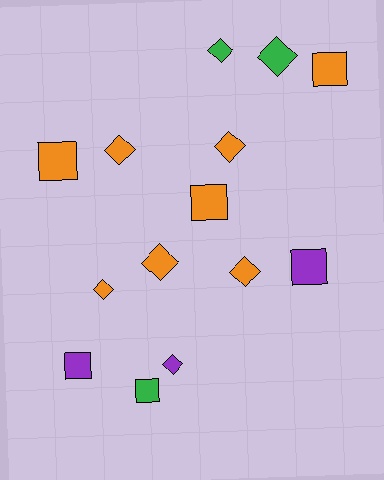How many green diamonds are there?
There are 2 green diamonds.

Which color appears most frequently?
Orange, with 8 objects.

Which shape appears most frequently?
Diamond, with 8 objects.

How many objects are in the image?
There are 14 objects.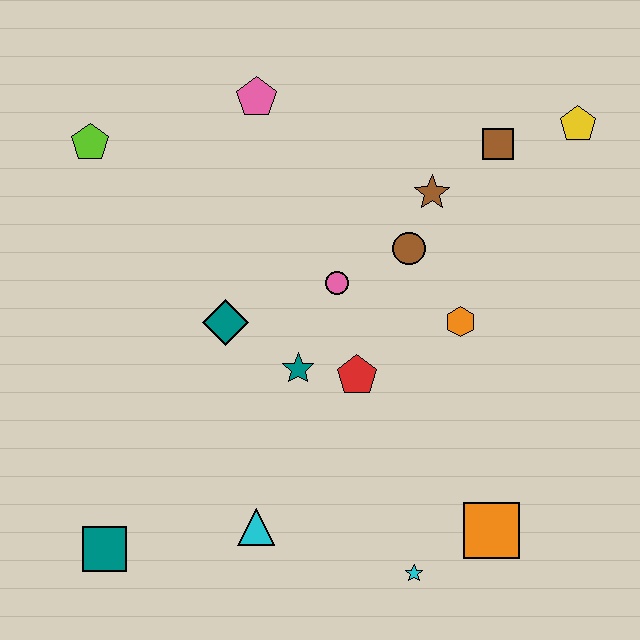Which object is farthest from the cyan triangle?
The yellow pentagon is farthest from the cyan triangle.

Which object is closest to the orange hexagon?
The brown circle is closest to the orange hexagon.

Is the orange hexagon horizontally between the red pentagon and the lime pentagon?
No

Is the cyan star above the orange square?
No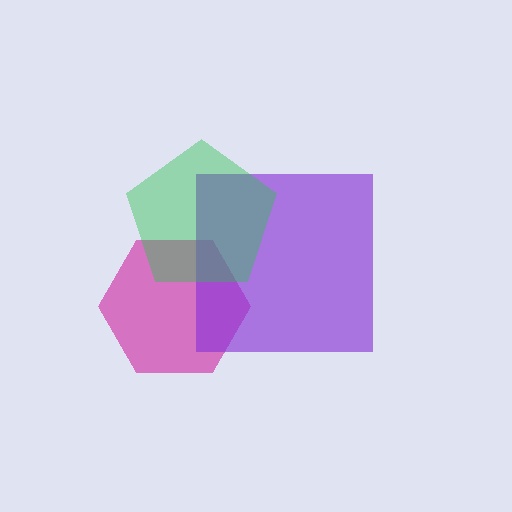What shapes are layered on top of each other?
The layered shapes are: a magenta hexagon, a purple square, a green pentagon.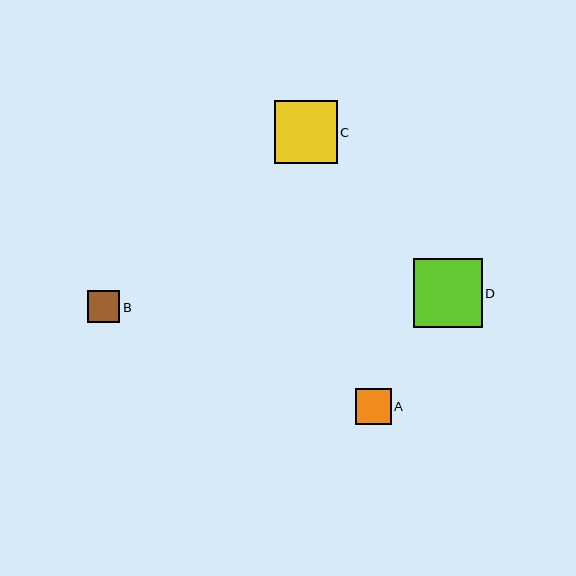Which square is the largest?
Square D is the largest with a size of approximately 69 pixels.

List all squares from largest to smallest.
From largest to smallest: D, C, A, B.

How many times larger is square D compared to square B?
Square D is approximately 2.1 times the size of square B.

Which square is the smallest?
Square B is the smallest with a size of approximately 32 pixels.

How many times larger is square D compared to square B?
Square D is approximately 2.1 times the size of square B.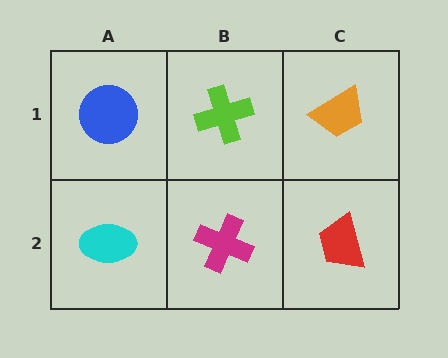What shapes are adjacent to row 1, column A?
A cyan ellipse (row 2, column A), a lime cross (row 1, column B).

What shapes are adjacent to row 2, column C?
An orange trapezoid (row 1, column C), a magenta cross (row 2, column B).